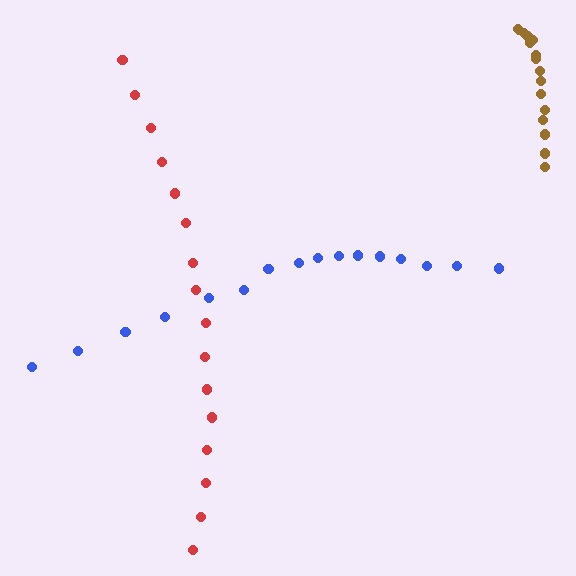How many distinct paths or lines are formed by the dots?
There are 3 distinct paths.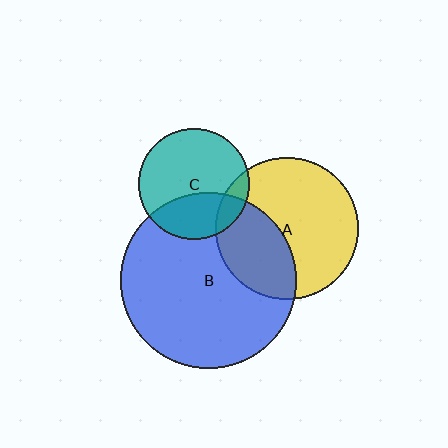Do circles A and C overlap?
Yes.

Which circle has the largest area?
Circle B (blue).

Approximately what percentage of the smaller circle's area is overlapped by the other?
Approximately 10%.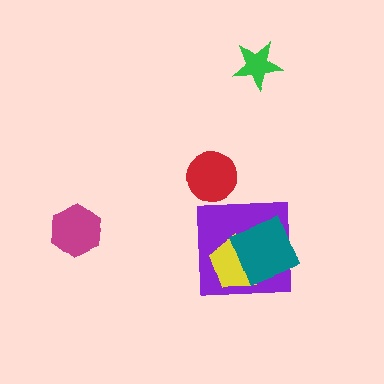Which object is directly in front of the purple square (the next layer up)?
The yellow pentagon is directly in front of the purple square.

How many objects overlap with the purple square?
2 objects overlap with the purple square.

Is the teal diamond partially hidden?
No, no other shape covers it.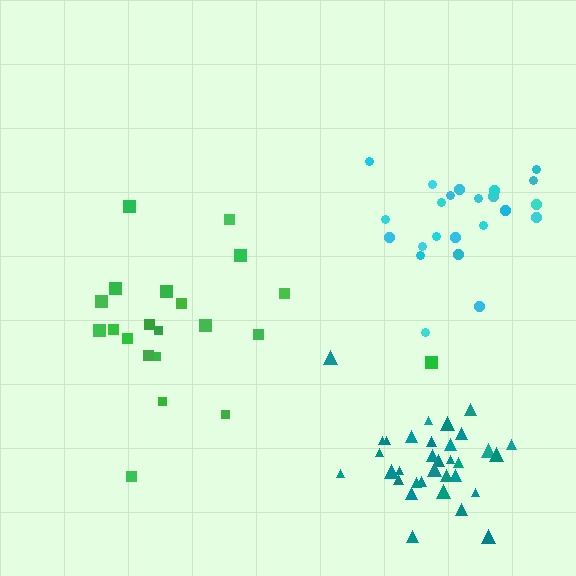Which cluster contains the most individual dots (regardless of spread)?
Teal (34).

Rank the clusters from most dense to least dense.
teal, cyan, green.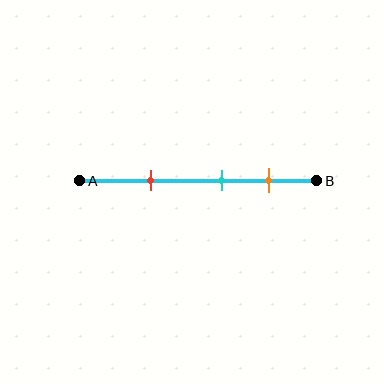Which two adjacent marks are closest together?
The cyan and orange marks are the closest adjacent pair.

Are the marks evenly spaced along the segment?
Yes, the marks are approximately evenly spaced.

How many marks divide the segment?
There are 3 marks dividing the segment.